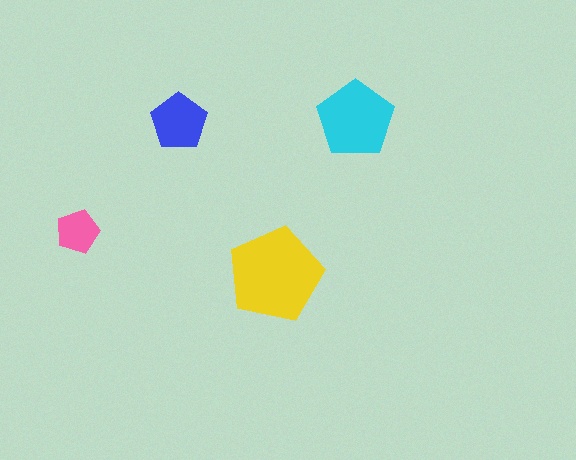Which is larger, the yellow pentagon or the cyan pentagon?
The yellow one.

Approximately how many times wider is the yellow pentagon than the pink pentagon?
About 2 times wider.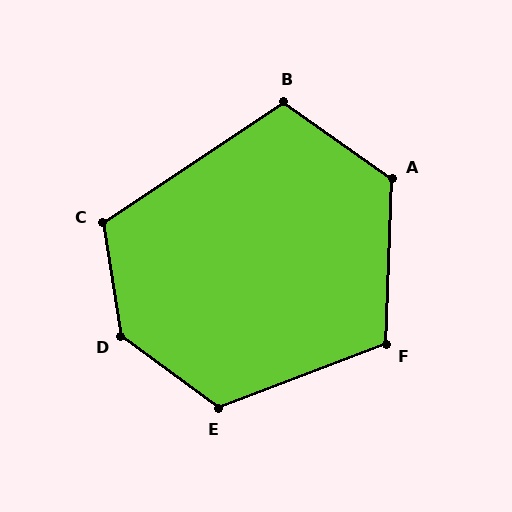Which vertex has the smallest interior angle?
B, at approximately 111 degrees.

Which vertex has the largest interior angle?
D, at approximately 136 degrees.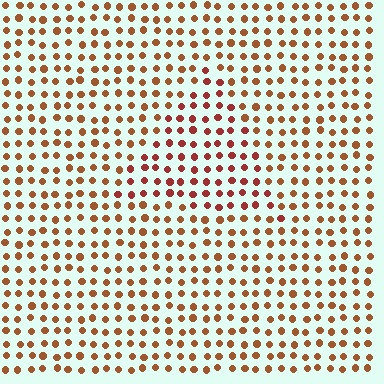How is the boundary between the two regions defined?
The boundary is defined purely by a slight shift in hue (about 23 degrees). Spacing, size, and orientation are identical on both sides.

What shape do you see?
I see a triangle.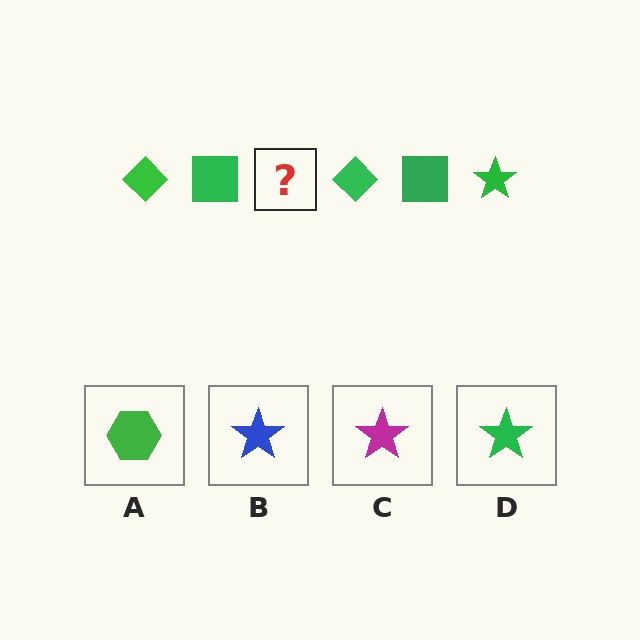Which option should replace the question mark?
Option D.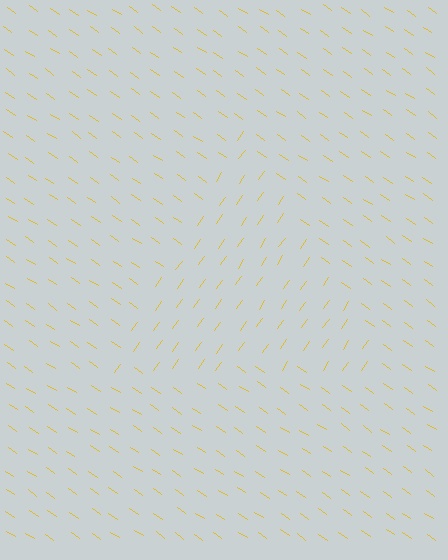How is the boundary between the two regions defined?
The boundary is defined purely by a change in line orientation (approximately 90 degrees difference). All lines are the same color and thickness.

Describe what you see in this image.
The image is filled with small yellow line segments. A triangle region in the image has lines oriented differently from the surrounding lines, creating a visible texture boundary.